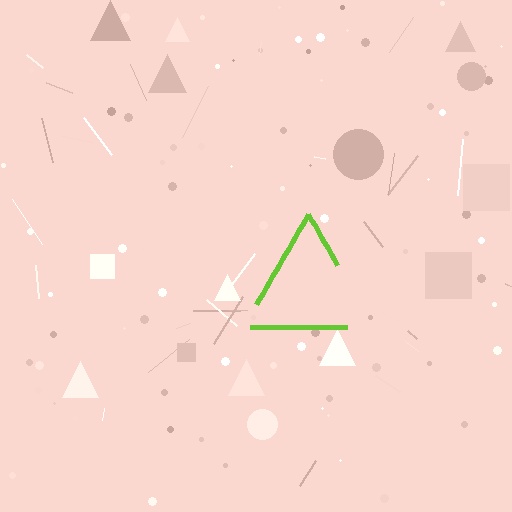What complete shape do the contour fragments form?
The contour fragments form a triangle.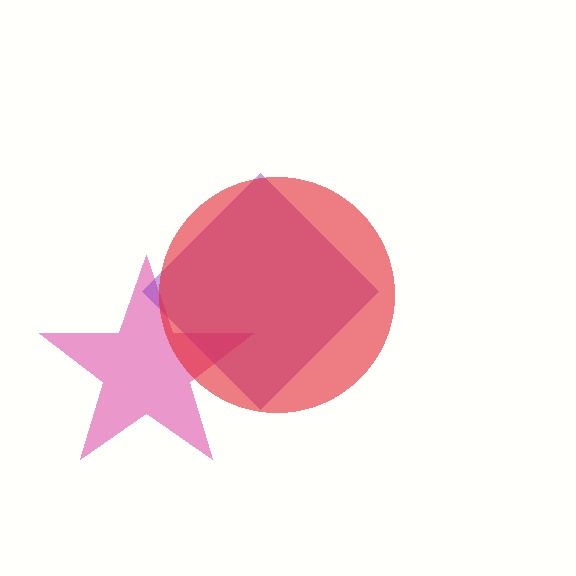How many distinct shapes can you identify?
There are 3 distinct shapes: a magenta star, a purple diamond, a red circle.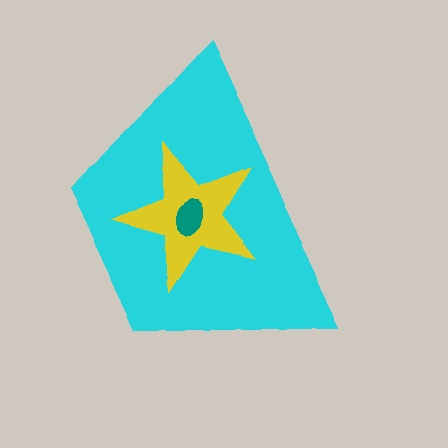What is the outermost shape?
The cyan trapezoid.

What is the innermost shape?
The teal ellipse.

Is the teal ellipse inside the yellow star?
Yes.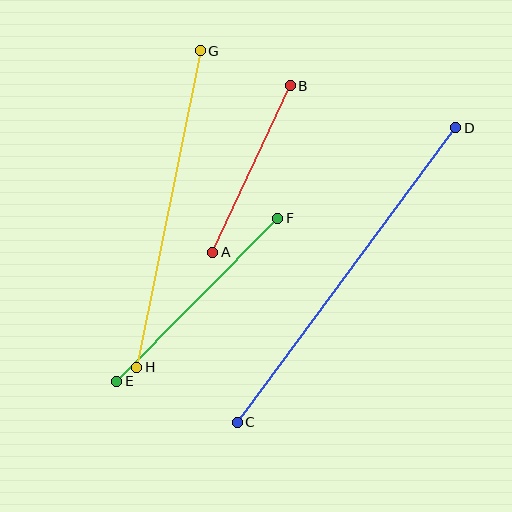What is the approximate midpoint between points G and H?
The midpoint is at approximately (169, 209) pixels.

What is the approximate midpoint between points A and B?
The midpoint is at approximately (252, 169) pixels.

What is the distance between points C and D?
The distance is approximately 366 pixels.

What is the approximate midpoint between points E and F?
The midpoint is at approximately (197, 300) pixels.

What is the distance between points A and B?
The distance is approximately 184 pixels.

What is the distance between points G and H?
The distance is approximately 323 pixels.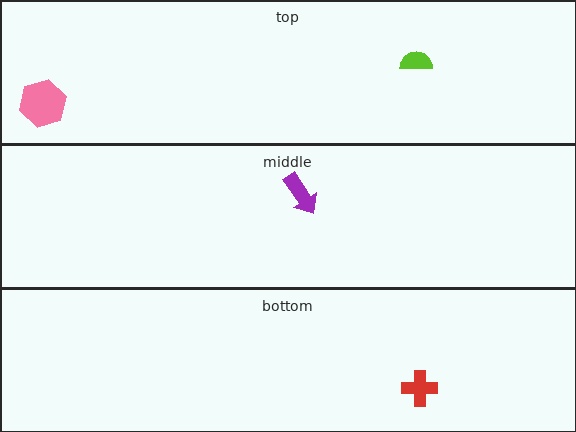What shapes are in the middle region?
The purple arrow.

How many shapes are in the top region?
2.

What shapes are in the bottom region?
The red cross.